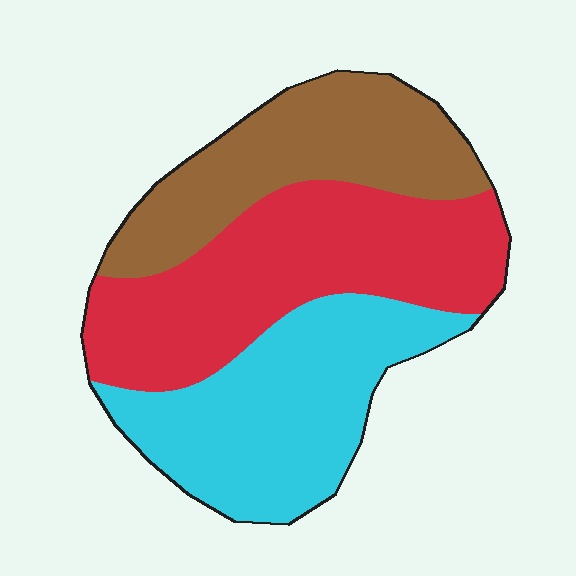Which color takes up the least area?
Brown, at roughly 30%.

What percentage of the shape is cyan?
Cyan takes up about one third (1/3) of the shape.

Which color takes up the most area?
Red, at roughly 40%.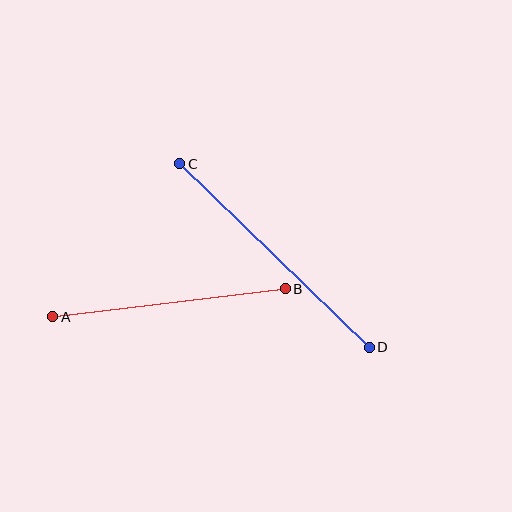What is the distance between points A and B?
The distance is approximately 234 pixels.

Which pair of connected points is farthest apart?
Points C and D are farthest apart.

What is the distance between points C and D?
The distance is approximately 264 pixels.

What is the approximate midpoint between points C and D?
The midpoint is at approximately (275, 255) pixels.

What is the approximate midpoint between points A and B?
The midpoint is at approximately (169, 303) pixels.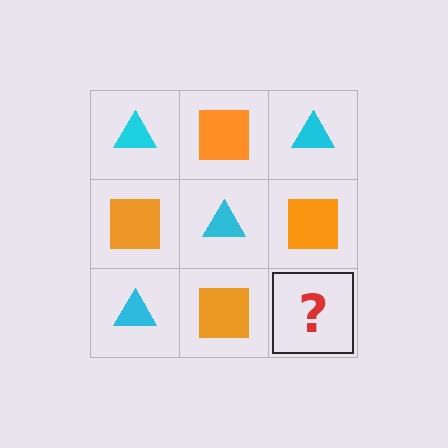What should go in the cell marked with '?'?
The missing cell should contain a cyan triangle.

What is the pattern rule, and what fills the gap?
The rule is that it alternates cyan triangle and orange square in a checkerboard pattern. The gap should be filled with a cyan triangle.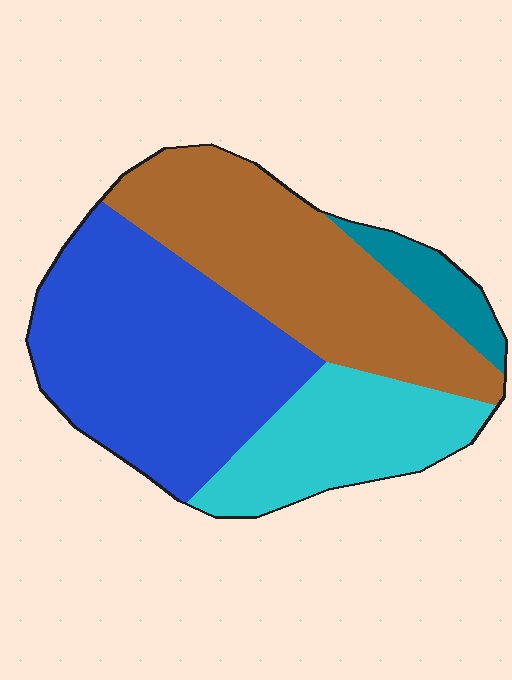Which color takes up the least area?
Teal, at roughly 5%.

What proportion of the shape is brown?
Brown takes up about one third (1/3) of the shape.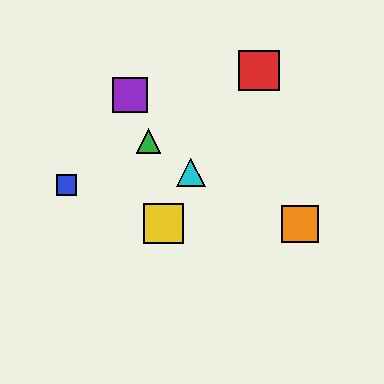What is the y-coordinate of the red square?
The red square is at y≈70.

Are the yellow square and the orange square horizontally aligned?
Yes, both are at y≈224.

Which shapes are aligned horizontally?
The yellow square, the orange square are aligned horizontally.